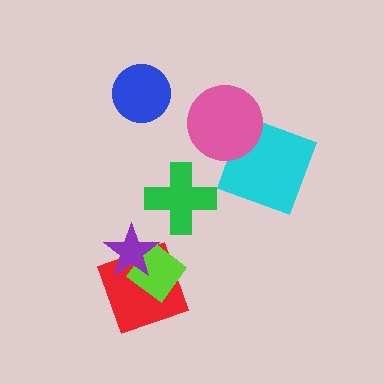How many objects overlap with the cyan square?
1 object overlaps with the cyan square.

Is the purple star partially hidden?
No, no other shape covers it.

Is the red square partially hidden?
Yes, it is partially covered by another shape.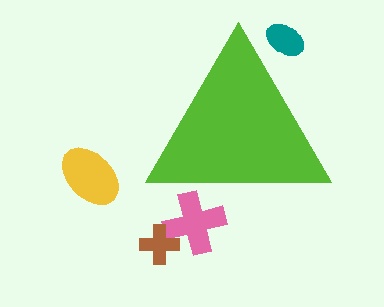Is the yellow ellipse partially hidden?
No, the yellow ellipse is fully visible.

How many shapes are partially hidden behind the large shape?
2 shapes are partially hidden.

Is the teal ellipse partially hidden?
Yes, the teal ellipse is partially hidden behind the lime triangle.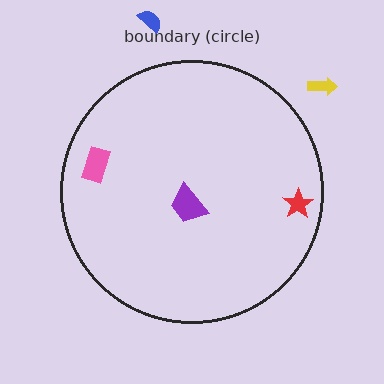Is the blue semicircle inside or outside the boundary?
Outside.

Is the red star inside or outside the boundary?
Inside.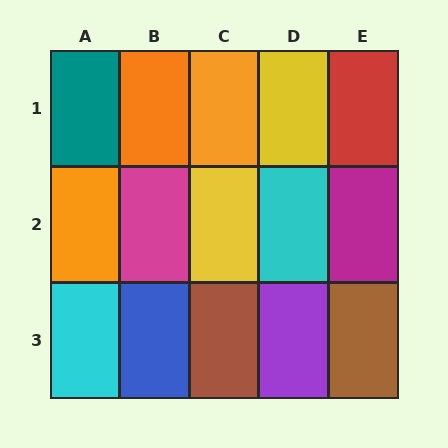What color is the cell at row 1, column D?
Yellow.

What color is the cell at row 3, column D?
Purple.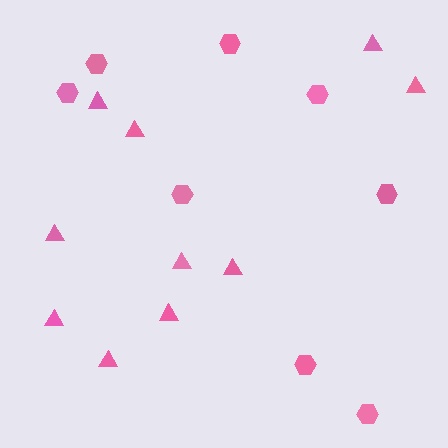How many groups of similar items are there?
There are 2 groups: one group of triangles (10) and one group of hexagons (8).